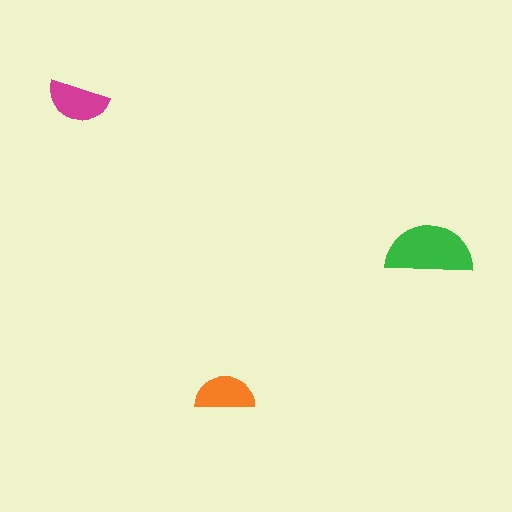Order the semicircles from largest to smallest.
the green one, the magenta one, the orange one.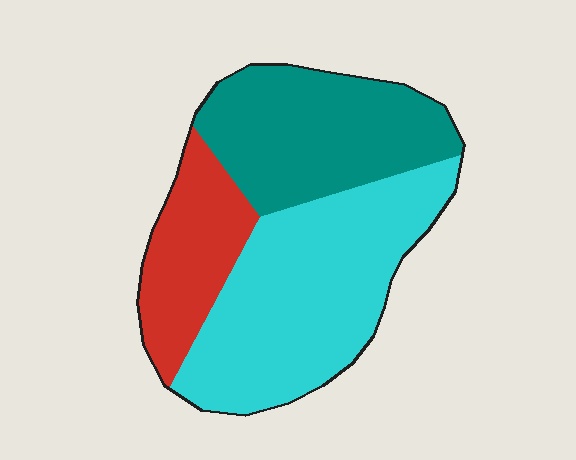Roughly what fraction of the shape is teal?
Teal takes up about one third (1/3) of the shape.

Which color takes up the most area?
Cyan, at roughly 45%.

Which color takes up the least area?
Red, at roughly 20%.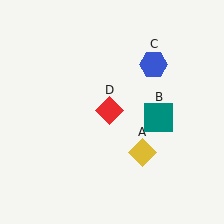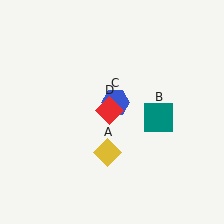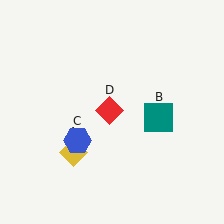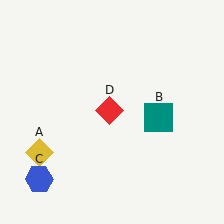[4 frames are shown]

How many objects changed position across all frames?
2 objects changed position: yellow diamond (object A), blue hexagon (object C).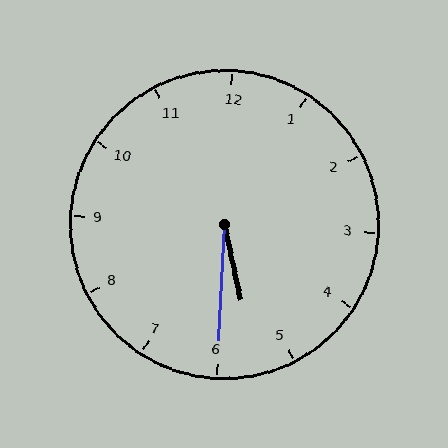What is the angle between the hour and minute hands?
Approximately 15 degrees.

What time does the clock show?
5:30.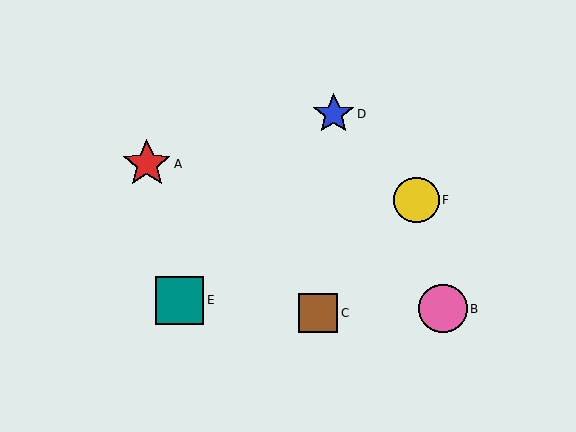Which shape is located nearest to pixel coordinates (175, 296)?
The teal square (labeled E) at (180, 300) is nearest to that location.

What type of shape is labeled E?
Shape E is a teal square.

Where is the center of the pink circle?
The center of the pink circle is at (443, 309).